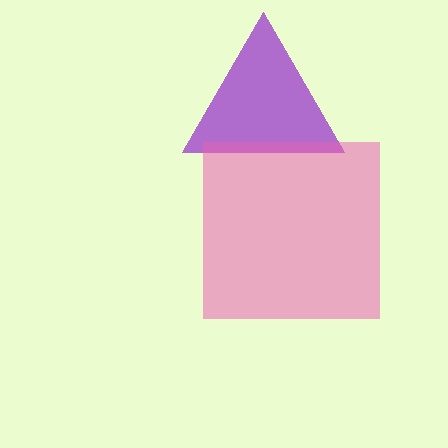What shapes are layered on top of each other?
The layered shapes are: a purple triangle, a pink square.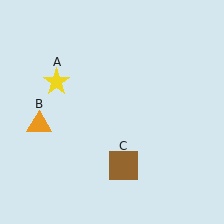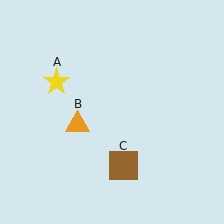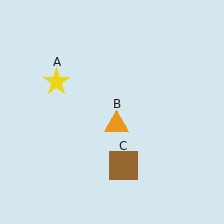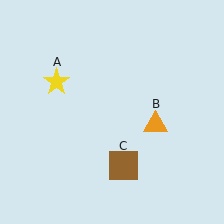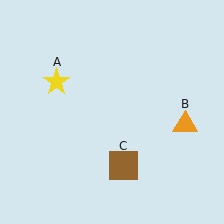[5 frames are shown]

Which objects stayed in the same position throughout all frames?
Yellow star (object A) and brown square (object C) remained stationary.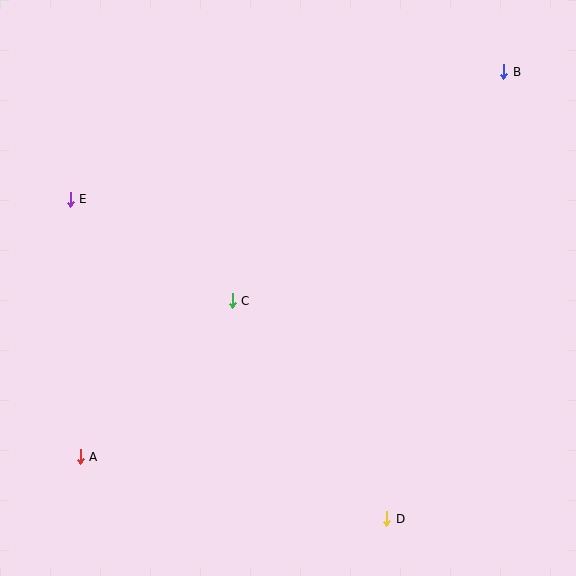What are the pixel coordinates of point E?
Point E is at (70, 199).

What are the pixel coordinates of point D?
Point D is at (387, 519).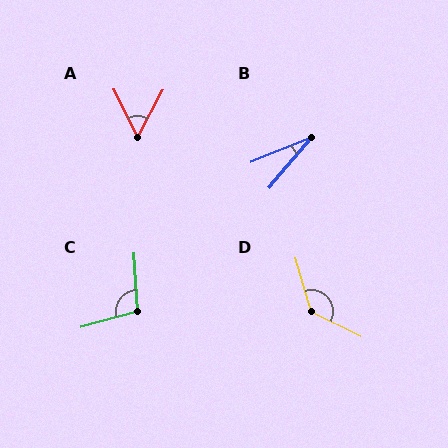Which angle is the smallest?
B, at approximately 28 degrees.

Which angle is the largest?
D, at approximately 133 degrees.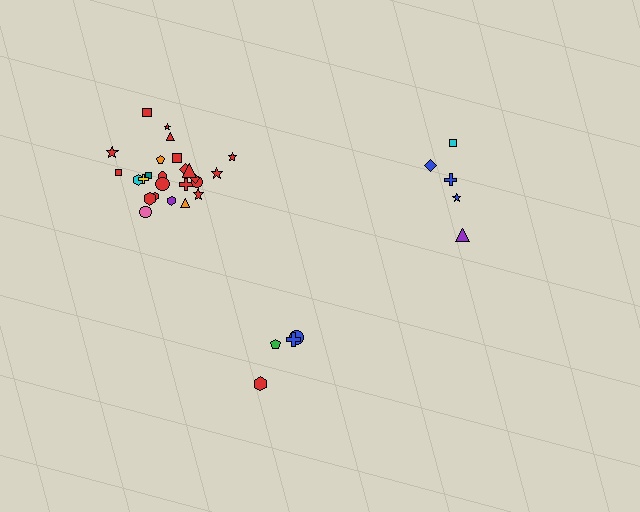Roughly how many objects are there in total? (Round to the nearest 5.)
Roughly 35 objects in total.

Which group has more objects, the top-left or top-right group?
The top-left group.